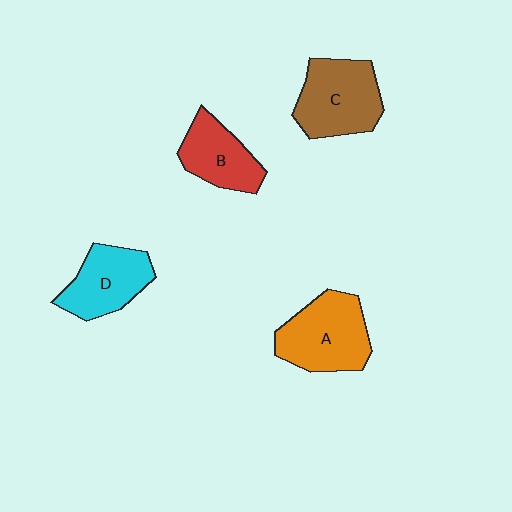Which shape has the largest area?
Shape A (orange).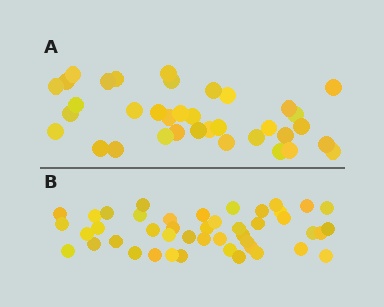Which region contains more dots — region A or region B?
Region B (the bottom region) has more dots.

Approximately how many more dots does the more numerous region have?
Region B has roughly 8 or so more dots than region A.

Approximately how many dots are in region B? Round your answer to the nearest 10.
About 40 dots. (The exact count is 45, which rounds to 40.)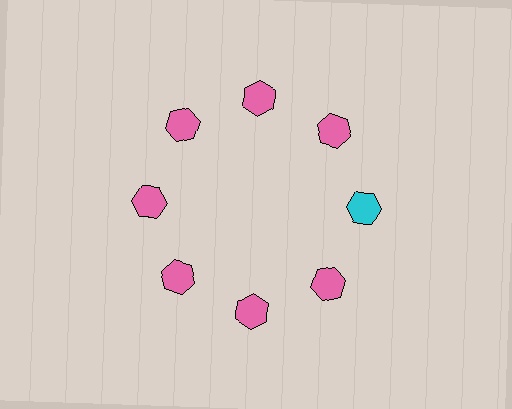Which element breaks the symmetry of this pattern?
The cyan hexagon at roughly the 3 o'clock position breaks the symmetry. All other shapes are pink hexagons.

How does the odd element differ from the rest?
It has a different color: cyan instead of pink.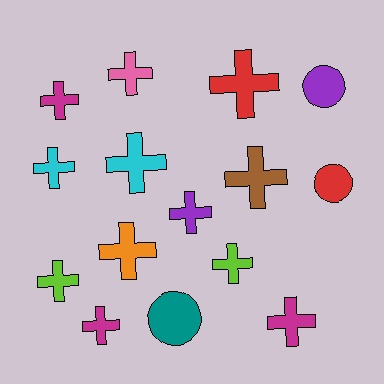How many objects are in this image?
There are 15 objects.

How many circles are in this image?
There are 3 circles.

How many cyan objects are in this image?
There are 2 cyan objects.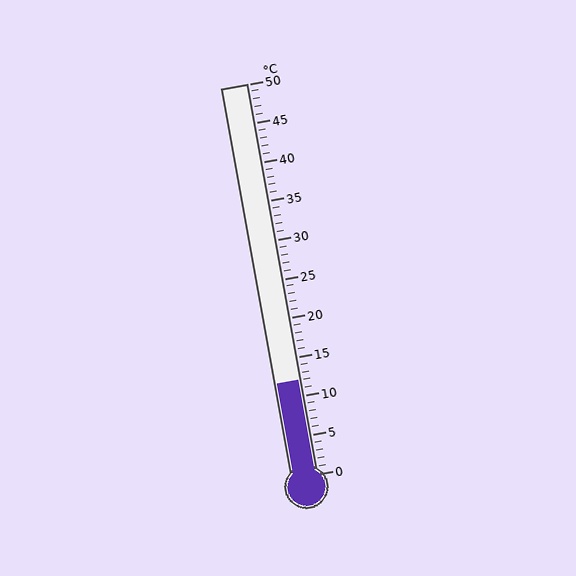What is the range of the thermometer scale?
The thermometer scale ranges from 0°C to 50°C.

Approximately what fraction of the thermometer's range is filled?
The thermometer is filled to approximately 25% of its range.